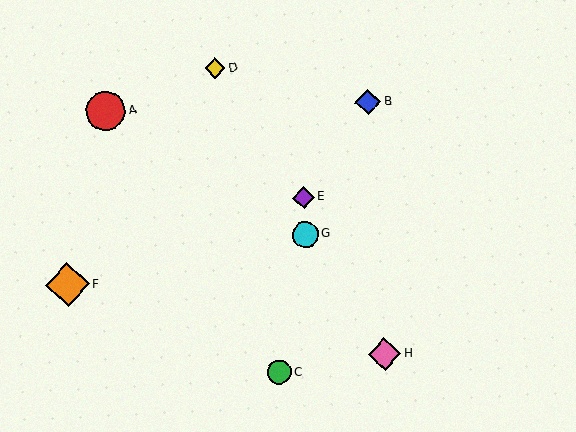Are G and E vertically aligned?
Yes, both are at x≈305.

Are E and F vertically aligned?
No, E is at x≈303 and F is at x≈67.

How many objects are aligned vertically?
2 objects (E, G) are aligned vertically.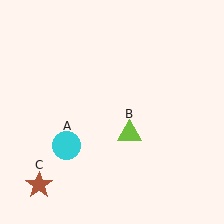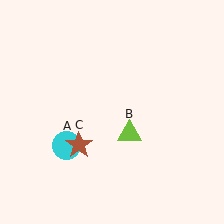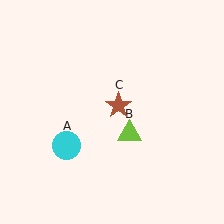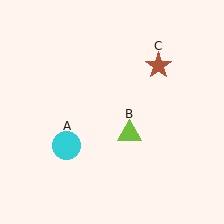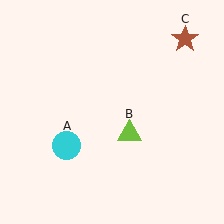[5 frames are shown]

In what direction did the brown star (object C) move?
The brown star (object C) moved up and to the right.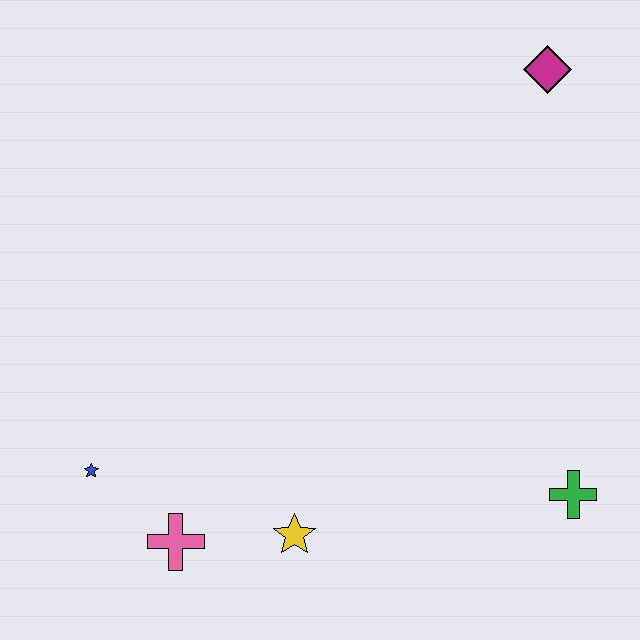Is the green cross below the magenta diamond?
Yes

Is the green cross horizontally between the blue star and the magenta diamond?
No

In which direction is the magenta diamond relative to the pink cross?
The magenta diamond is above the pink cross.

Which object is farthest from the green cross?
The blue star is farthest from the green cross.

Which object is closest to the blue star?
The pink cross is closest to the blue star.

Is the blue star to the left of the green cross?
Yes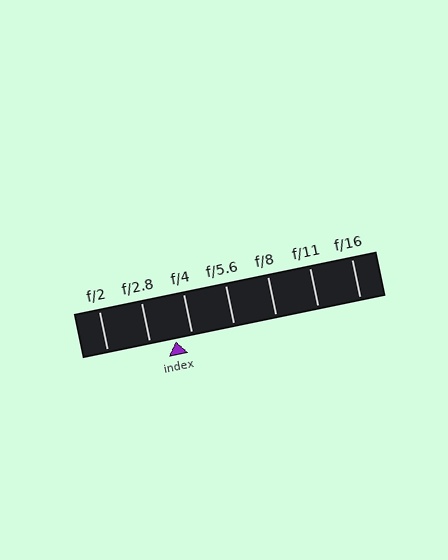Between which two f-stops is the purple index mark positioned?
The index mark is between f/2.8 and f/4.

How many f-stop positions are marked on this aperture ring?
There are 7 f-stop positions marked.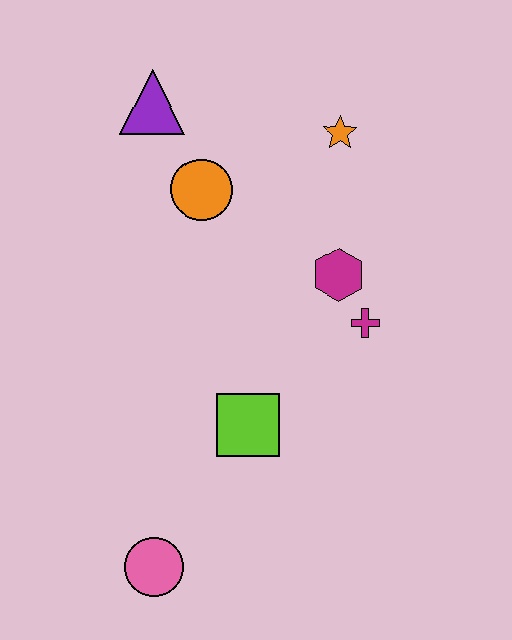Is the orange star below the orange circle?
No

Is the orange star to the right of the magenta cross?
No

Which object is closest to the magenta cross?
The magenta hexagon is closest to the magenta cross.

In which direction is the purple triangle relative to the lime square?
The purple triangle is above the lime square.